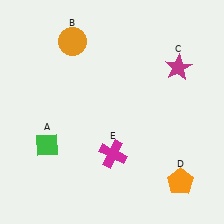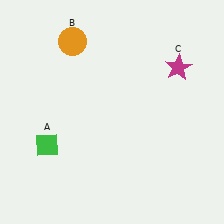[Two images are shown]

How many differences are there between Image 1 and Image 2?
There are 2 differences between the two images.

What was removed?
The orange pentagon (D), the magenta cross (E) were removed in Image 2.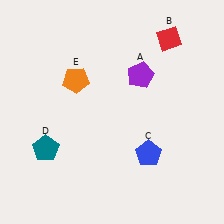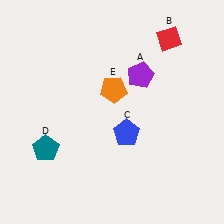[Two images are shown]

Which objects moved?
The objects that moved are: the blue pentagon (C), the orange pentagon (E).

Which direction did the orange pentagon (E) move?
The orange pentagon (E) moved right.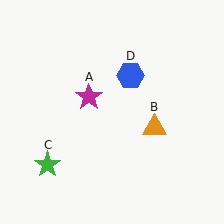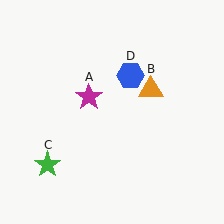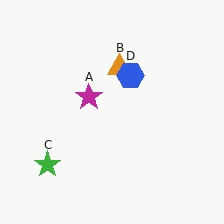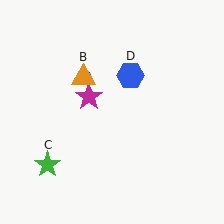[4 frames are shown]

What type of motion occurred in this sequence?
The orange triangle (object B) rotated counterclockwise around the center of the scene.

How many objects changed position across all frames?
1 object changed position: orange triangle (object B).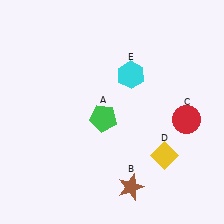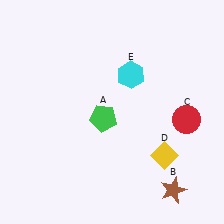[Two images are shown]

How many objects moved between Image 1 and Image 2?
1 object moved between the two images.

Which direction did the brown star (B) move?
The brown star (B) moved right.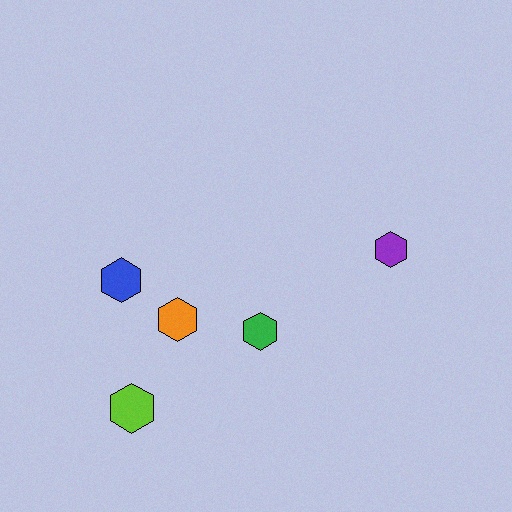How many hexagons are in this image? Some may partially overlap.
There are 5 hexagons.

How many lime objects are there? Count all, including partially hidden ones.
There is 1 lime object.